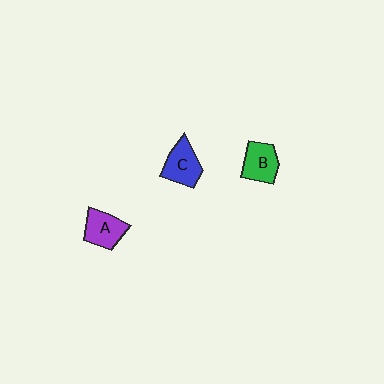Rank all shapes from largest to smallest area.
From largest to smallest: C (blue), B (green), A (purple).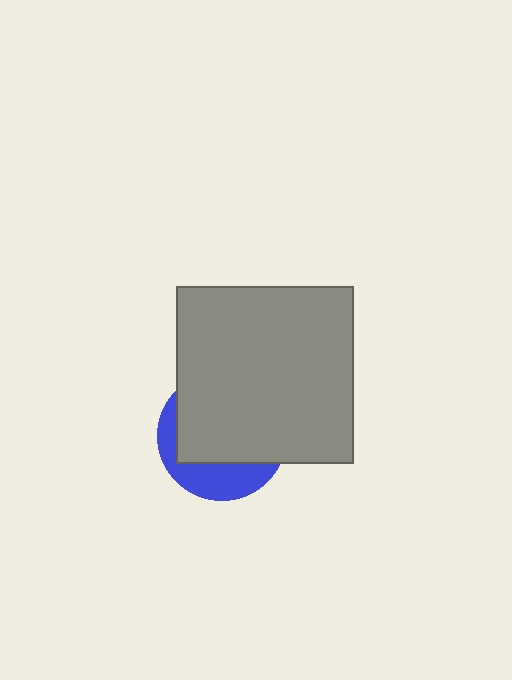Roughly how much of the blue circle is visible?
A small part of it is visible (roughly 32%).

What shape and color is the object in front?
The object in front is a gray square.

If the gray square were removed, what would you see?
You would see the complete blue circle.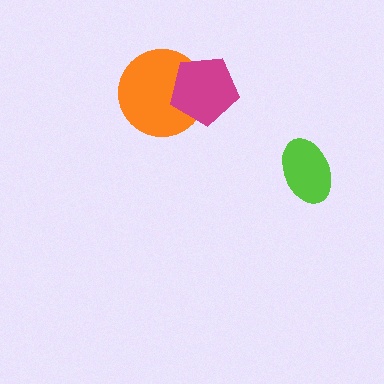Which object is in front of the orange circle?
The magenta pentagon is in front of the orange circle.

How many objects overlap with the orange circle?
1 object overlaps with the orange circle.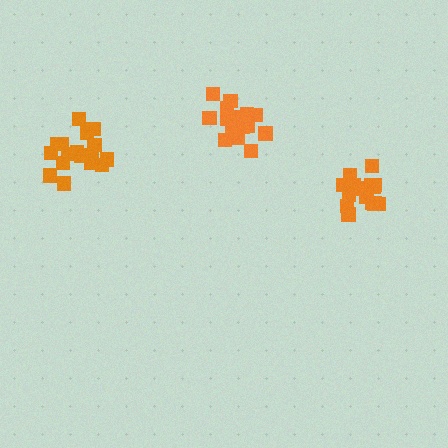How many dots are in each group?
Group 1: 18 dots, Group 2: 17 dots, Group 3: 18 dots (53 total).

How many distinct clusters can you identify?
There are 3 distinct clusters.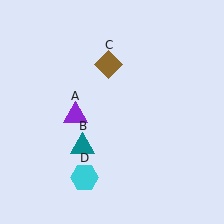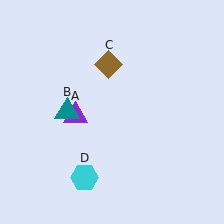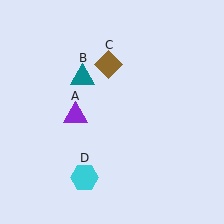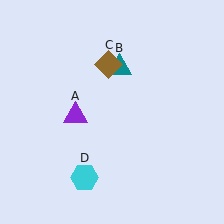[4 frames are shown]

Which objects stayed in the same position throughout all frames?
Purple triangle (object A) and brown diamond (object C) and cyan hexagon (object D) remained stationary.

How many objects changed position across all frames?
1 object changed position: teal triangle (object B).